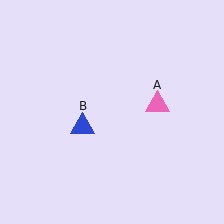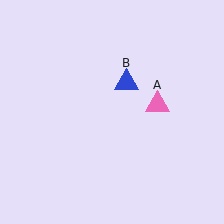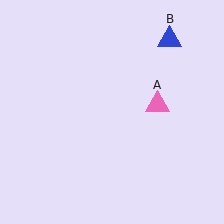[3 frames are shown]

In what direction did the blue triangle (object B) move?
The blue triangle (object B) moved up and to the right.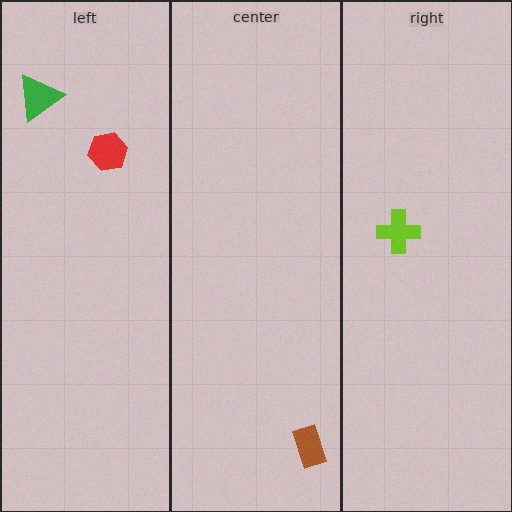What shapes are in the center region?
The brown rectangle.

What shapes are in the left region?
The red hexagon, the green triangle.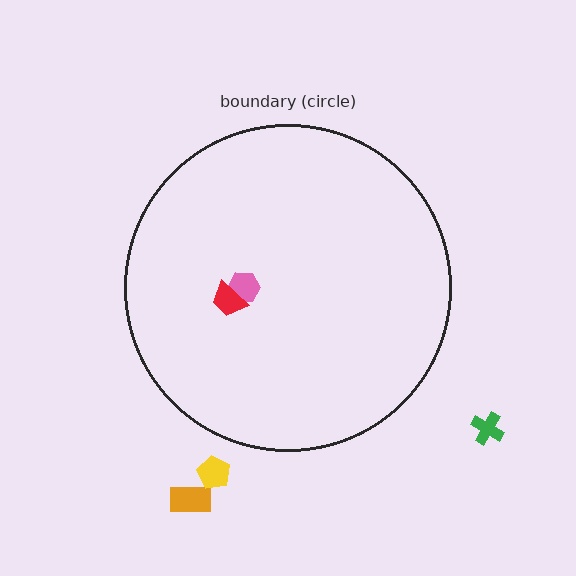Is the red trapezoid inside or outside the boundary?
Inside.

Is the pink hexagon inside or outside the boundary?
Inside.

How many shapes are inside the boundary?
2 inside, 3 outside.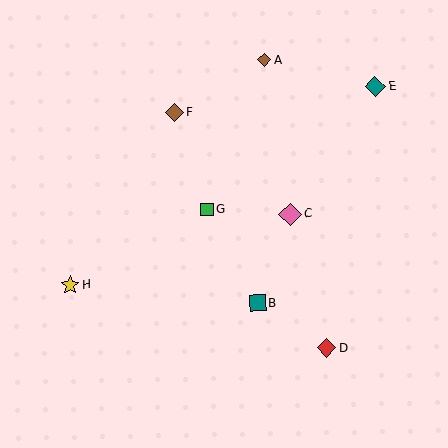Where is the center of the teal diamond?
The center of the teal diamond is at (375, 87).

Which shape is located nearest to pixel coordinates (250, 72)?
The brown diamond (labeled A) at (264, 60) is nearest to that location.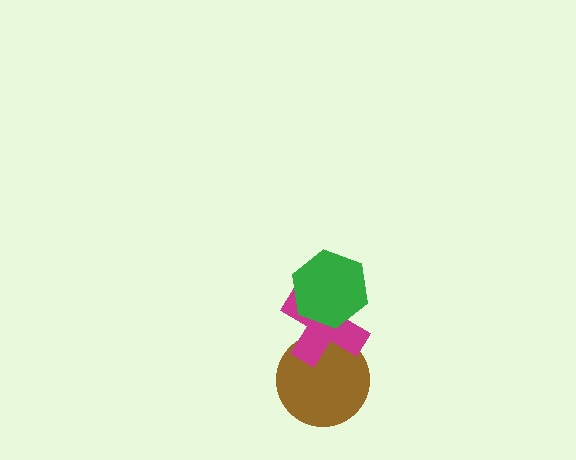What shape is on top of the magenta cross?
The green hexagon is on top of the magenta cross.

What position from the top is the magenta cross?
The magenta cross is 2nd from the top.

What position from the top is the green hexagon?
The green hexagon is 1st from the top.